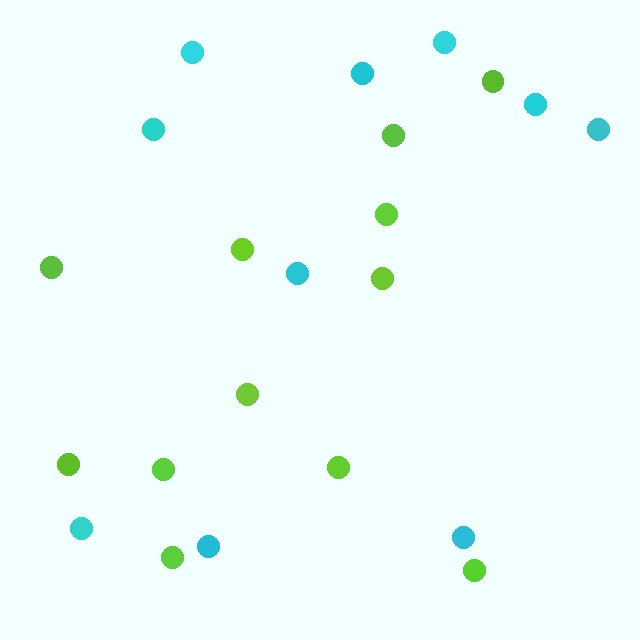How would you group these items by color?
There are 2 groups: one group of lime circles (12) and one group of cyan circles (10).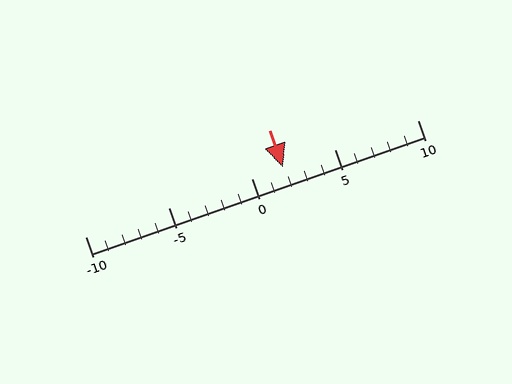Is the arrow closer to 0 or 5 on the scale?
The arrow is closer to 0.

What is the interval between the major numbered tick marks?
The major tick marks are spaced 5 units apart.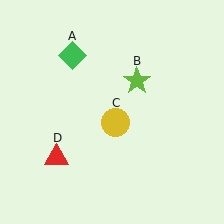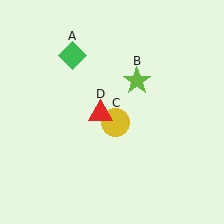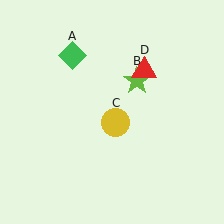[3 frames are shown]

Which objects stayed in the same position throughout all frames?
Green diamond (object A) and lime star (object B) and yellow circle (object C) remained stationary.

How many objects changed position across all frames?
1 object changed position: red triangle (object D).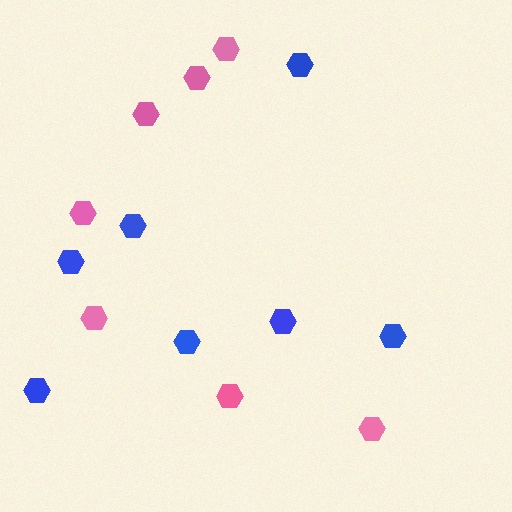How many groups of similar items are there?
There are 2 groups: one group of pink hexagons (7) and one group of blue hexagons (7).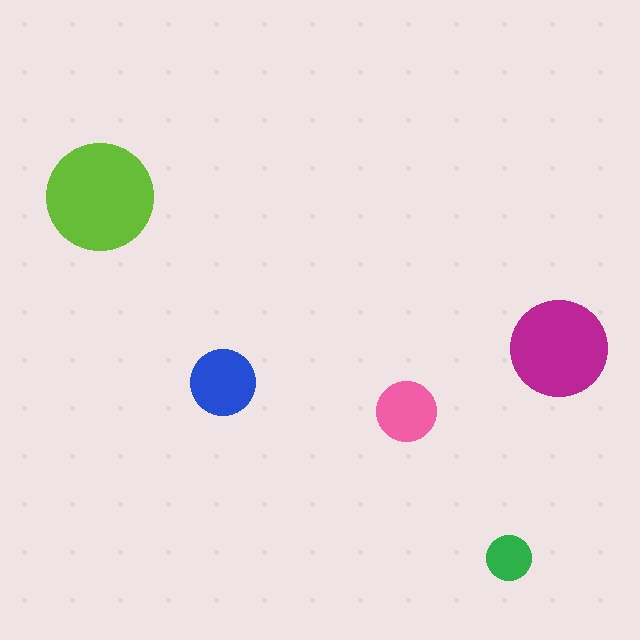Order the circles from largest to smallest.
the lime one, the magenta one, the blue one, the pink one, the green one.